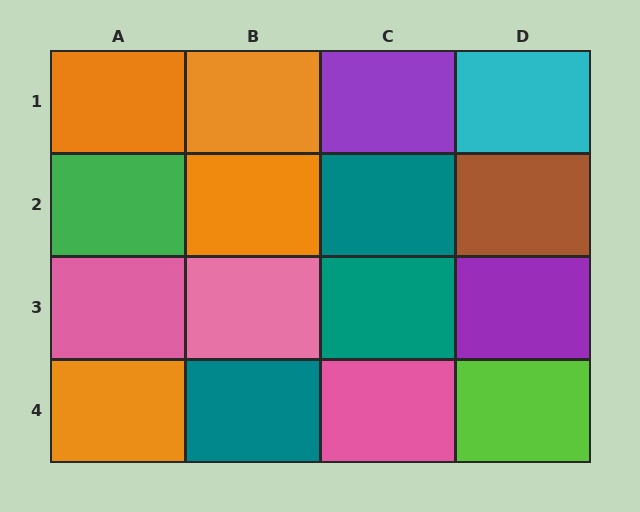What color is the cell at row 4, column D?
Lime.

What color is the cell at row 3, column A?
Pink.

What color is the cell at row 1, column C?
Purple.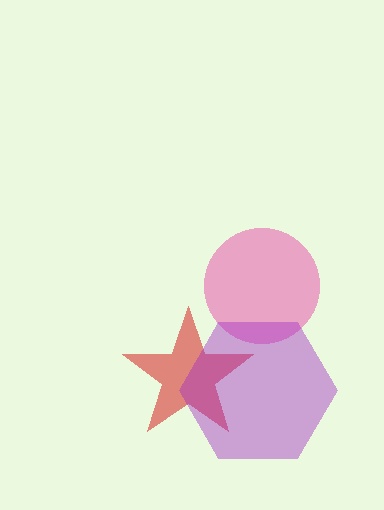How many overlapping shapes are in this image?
There are 3 overlapping shapes in the image.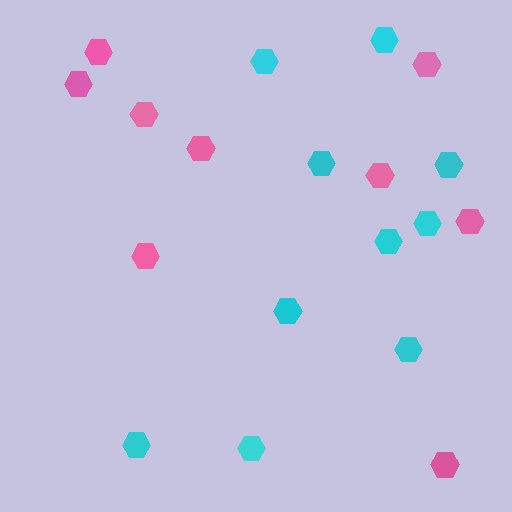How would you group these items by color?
There are 2 groups: one group of cyan hexagons (10) and one group of pink hexagons (9).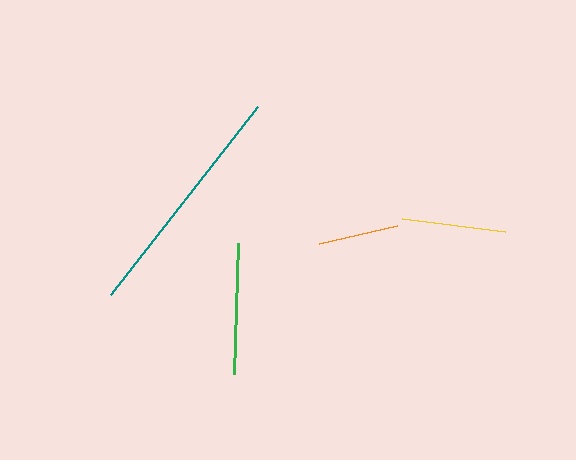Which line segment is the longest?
The teal line is the longest at approximately 239 pixels.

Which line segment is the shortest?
The orange line is the shortest at approximately 80 pixels.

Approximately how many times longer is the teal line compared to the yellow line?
The teal line is approximately 2.3 times the length of the yellow line.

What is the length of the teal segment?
The teal segment is approximately 239 pixels long.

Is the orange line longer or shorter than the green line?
The green line is longer than the orange line.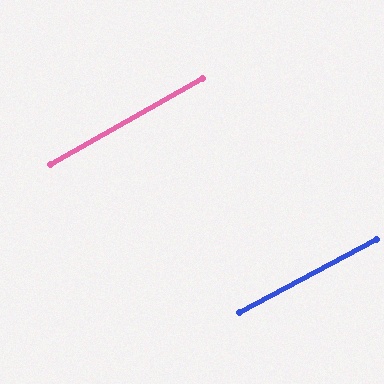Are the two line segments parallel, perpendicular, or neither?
Parallel — their directions differ by only 1.4°.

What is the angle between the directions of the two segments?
Approximately 1 degree.